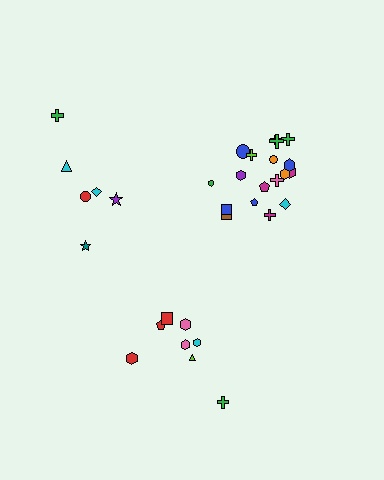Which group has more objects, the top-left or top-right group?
The top-right group.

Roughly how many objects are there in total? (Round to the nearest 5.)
Roughly 30 objects in total.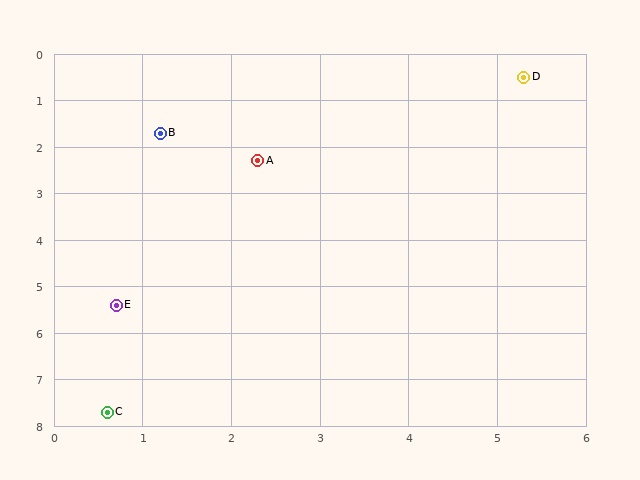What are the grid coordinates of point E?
Point E is at approximately (0.7, 5.4).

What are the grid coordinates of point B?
Point B is at approximately (1.2, 1.7).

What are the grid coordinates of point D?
Point D is at approximately (5.3, 0.5).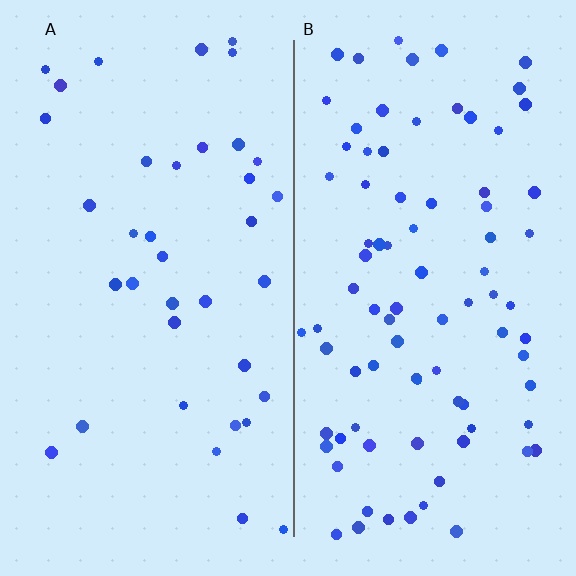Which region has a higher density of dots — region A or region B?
B (the right).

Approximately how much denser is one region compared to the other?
Approximately 2.3× — region B over region A.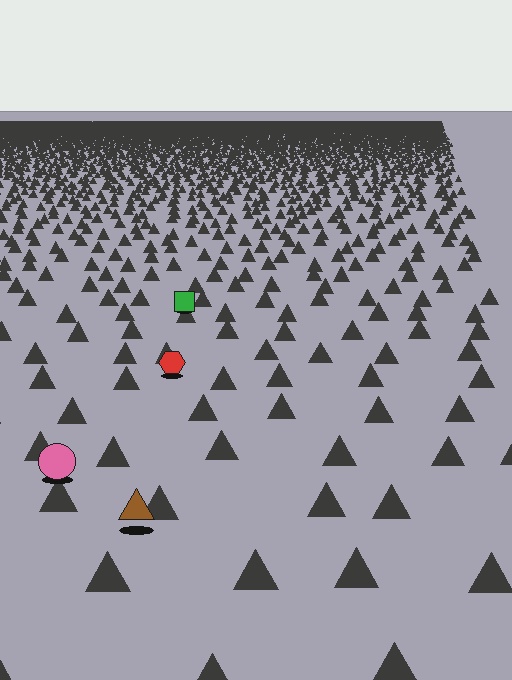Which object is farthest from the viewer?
The green square is farthest from the viewer. It appears smaller and the ground texture around it is denser.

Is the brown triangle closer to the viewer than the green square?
Yes. The brown triangle is closer — you can tell from the texture gradient: the ground texture is coarser near it.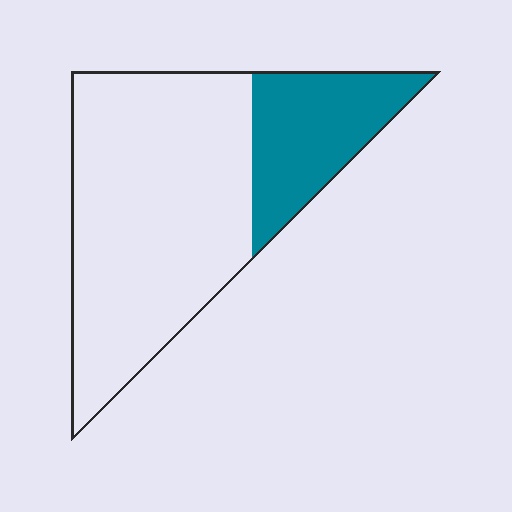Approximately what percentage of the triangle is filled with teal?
Approximately 25%.